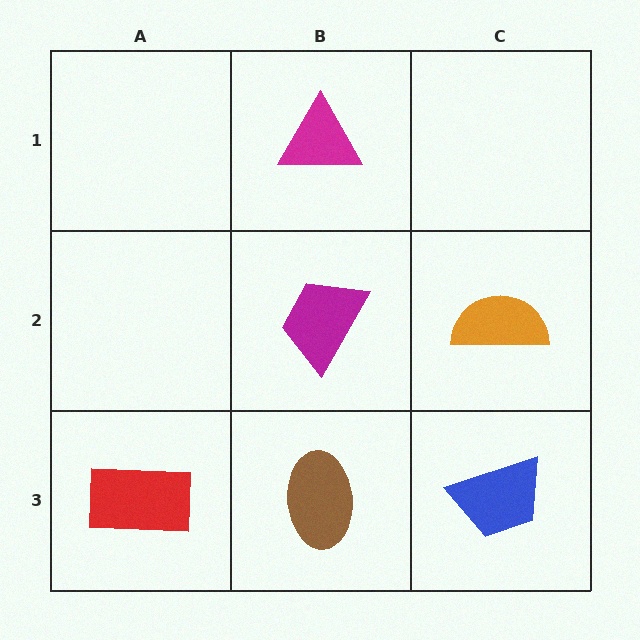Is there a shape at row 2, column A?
No, that cell is empty.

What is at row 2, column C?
An orange semicircle.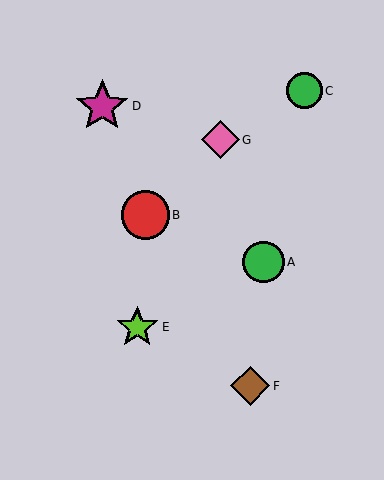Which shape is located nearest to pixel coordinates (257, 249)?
The green circle (labeled A) at (263, 262) is nearest to that location.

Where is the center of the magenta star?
The center of the magenta star is at (102, 106).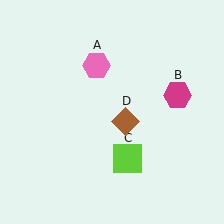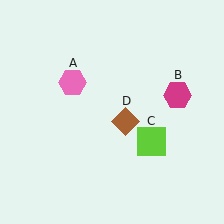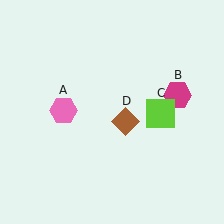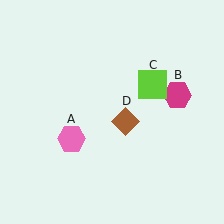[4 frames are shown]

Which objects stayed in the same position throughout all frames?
Magenta hexagon (object B) and brown diamond (object D) remained stationary.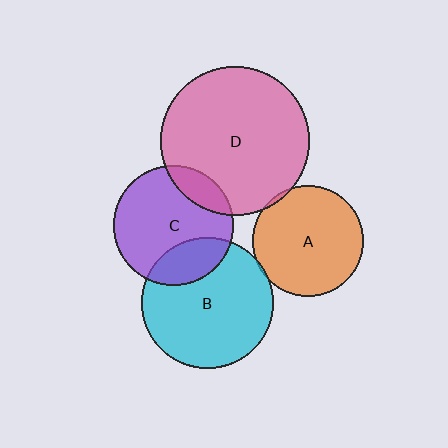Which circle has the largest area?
Circle D (pink).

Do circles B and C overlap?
Yes.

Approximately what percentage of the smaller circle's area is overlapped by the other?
Approximately 25%.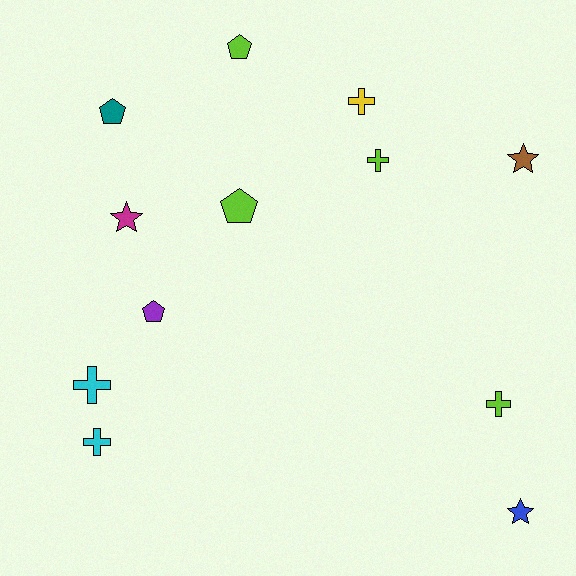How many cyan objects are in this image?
There are 2 cyan objects.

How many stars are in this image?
There are 3 stars.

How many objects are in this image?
There are 12 objects.